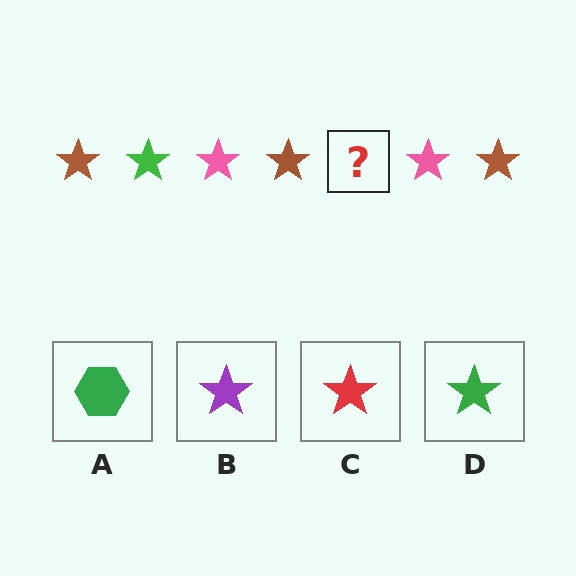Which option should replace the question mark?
Option D.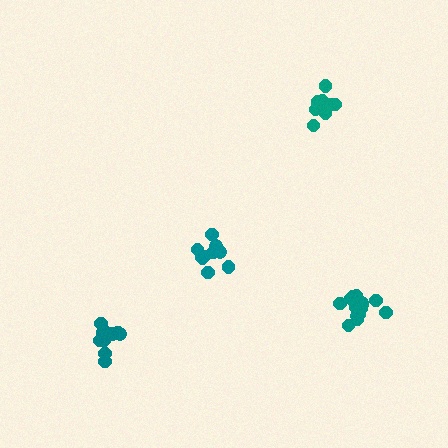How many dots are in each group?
Group 1: 13 dots, Group 2: 10 dots, Group 3: 15 dots, Group 4: 10 dots (48 total).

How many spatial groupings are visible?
There are 4 spatial groupings.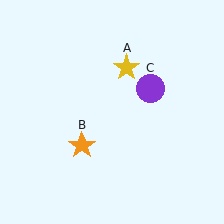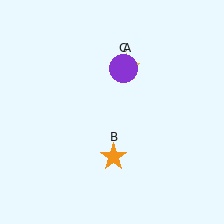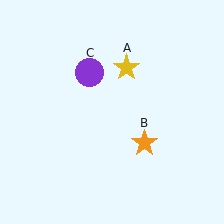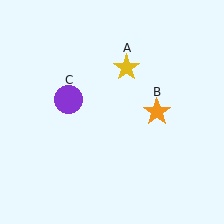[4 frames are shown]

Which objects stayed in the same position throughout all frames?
Yellow star (object A) remained stationary.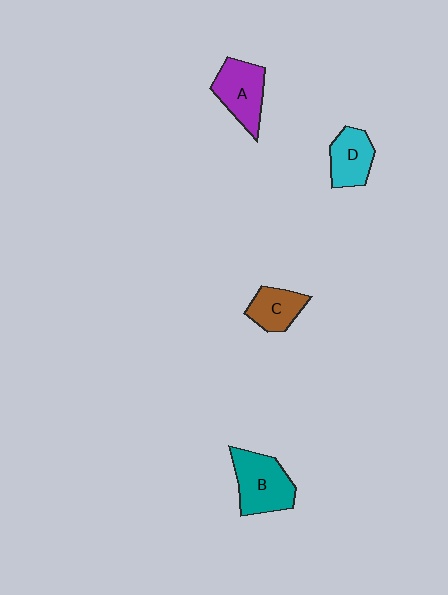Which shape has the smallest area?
Shape C (brown).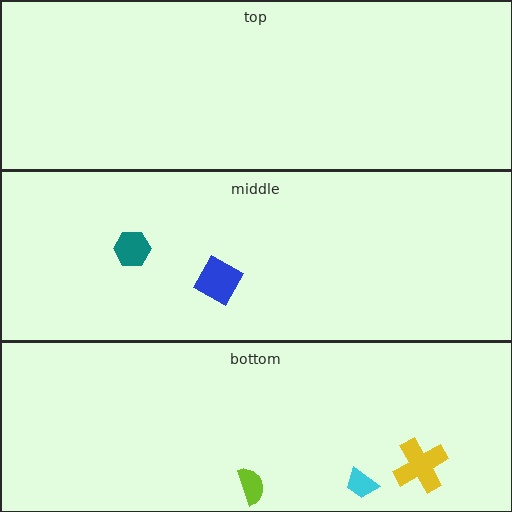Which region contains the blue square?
The middle region.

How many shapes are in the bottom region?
3.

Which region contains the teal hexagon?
The middle region.